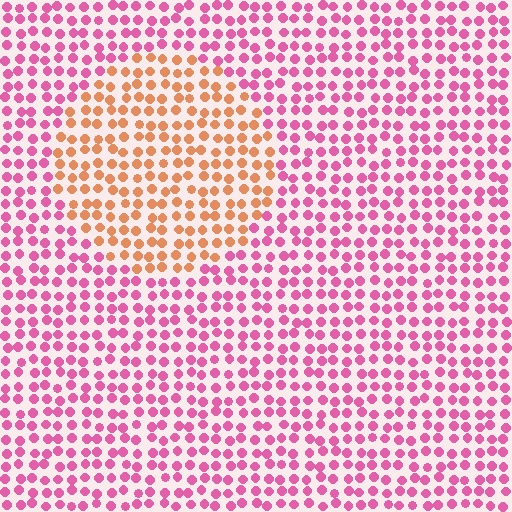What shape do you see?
I see a circle.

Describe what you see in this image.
The image is filled with small pink elements in a uniform arrangement. A circle-shaped region is visible where the elements are tinted to a slightly different hue, forming a subtle color boundary.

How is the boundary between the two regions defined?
The boundary is defined purely by a slight shift in hue (about 54 degrees). Spacing, size, and orientation are identical on both sides.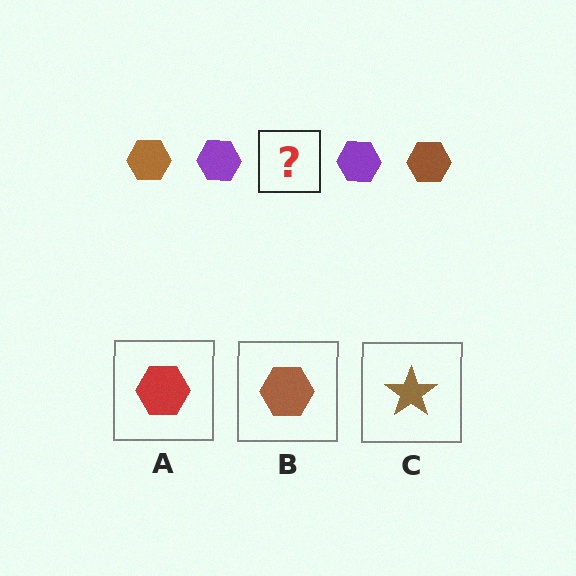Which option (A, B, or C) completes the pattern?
B.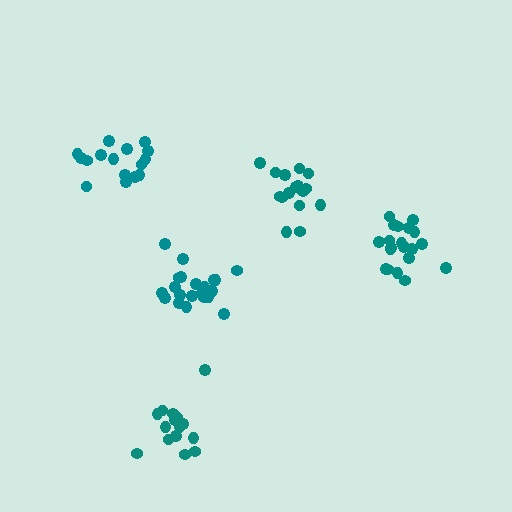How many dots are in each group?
Group 1: 21 dots, Group 2: 15 dots, Group 3: 16 dots, Group 4: 20 dots, Group 5: 16 dots (88 total).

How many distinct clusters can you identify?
There are 5 distinct clusters.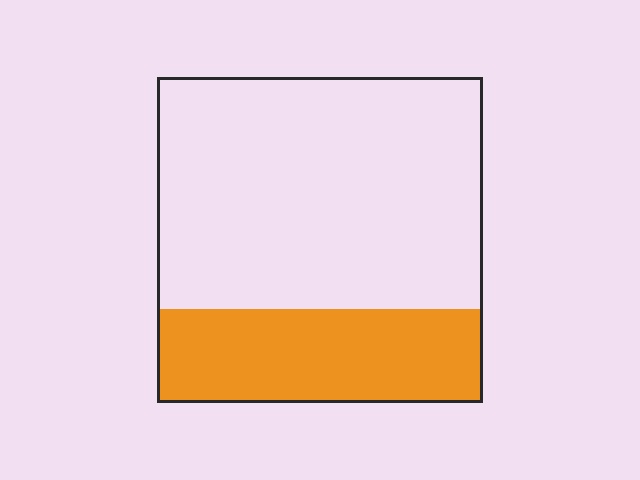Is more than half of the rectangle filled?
No.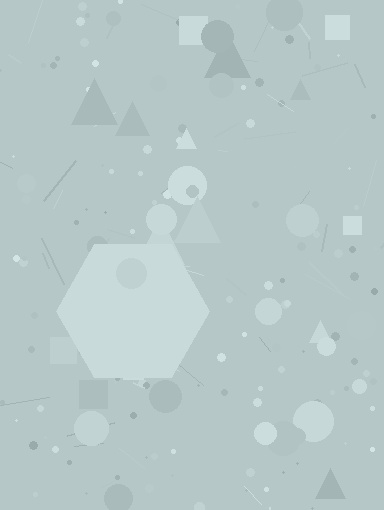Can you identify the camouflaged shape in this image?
The camouflaged shape is a hexagon.